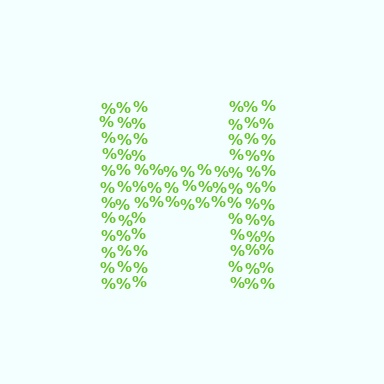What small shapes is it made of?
It is made of small percent signs.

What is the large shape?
The large shape is the letter H.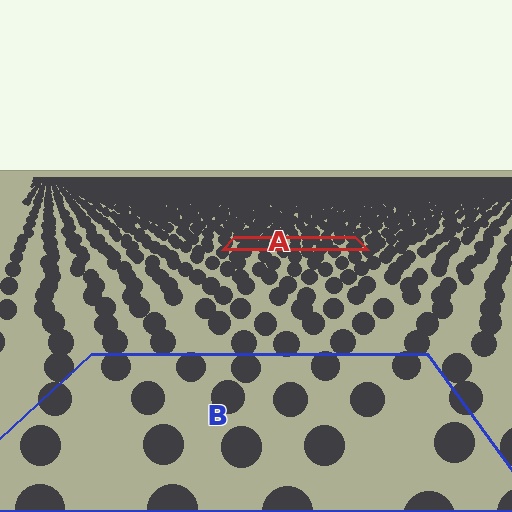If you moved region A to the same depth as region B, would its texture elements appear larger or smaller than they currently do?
They would appear larger. At a closer depth, the same texture elements are projected at a bigger on-screen size.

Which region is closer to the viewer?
Region B is closer. The texture elements there are larger and more spread out.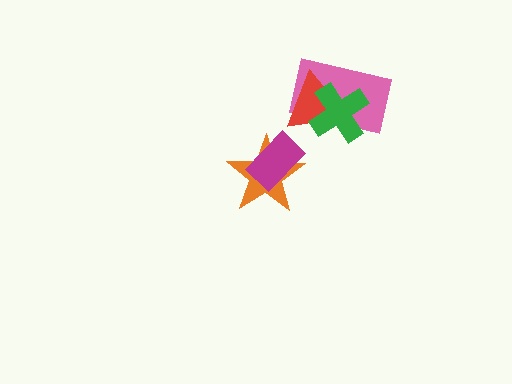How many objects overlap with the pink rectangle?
2 objects overlap with the pink rectangle.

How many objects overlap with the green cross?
2 objects overlap with the green cross.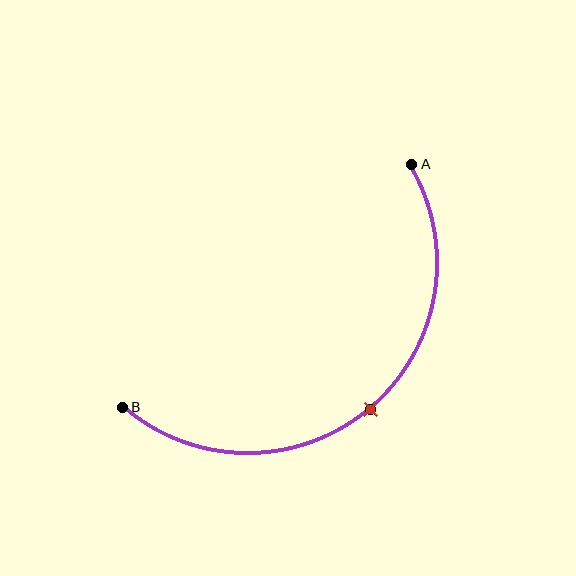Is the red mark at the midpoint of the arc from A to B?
Yes. The red mark lies on the arc at equal arc-length from both A and B — it is the arc midpoint.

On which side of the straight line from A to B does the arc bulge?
The arc bulges below and to the right of the straight line connecting A and B.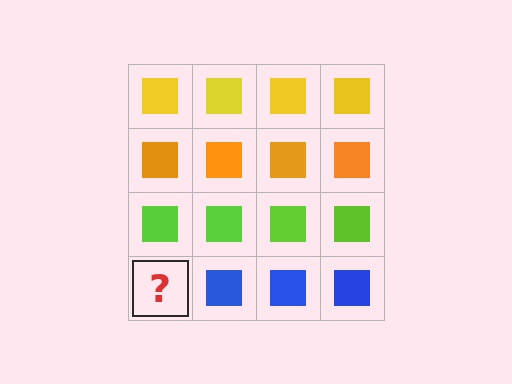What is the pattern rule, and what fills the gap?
The rule is that each row has a consistent color. The gap should be filled with a blue square.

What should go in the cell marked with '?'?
The missing cell should contain a blue square.